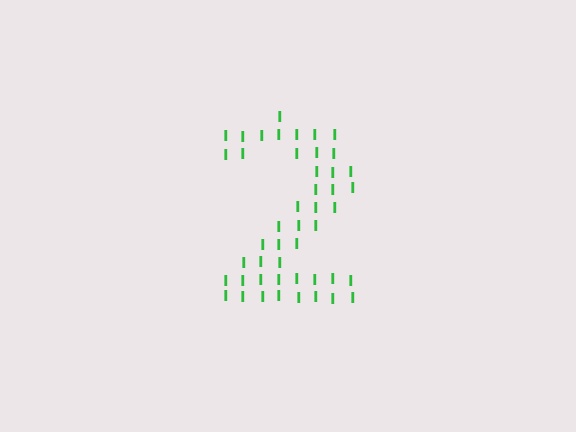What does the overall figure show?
The overall figure shows the digit 2.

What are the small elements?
The small elements are letter I's.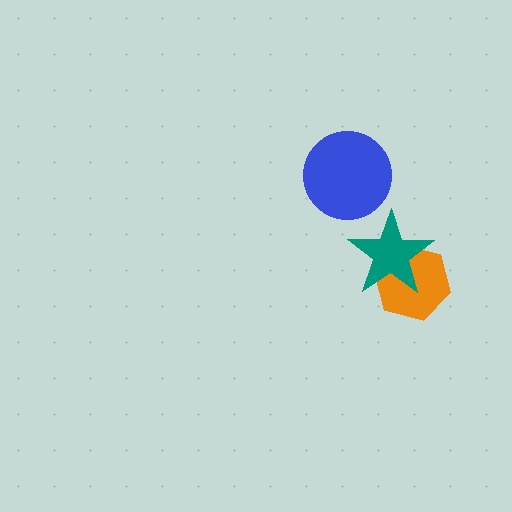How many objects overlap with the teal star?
1 object overlaps with the teal star.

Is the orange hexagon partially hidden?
Yes, it is partially covered by another shape.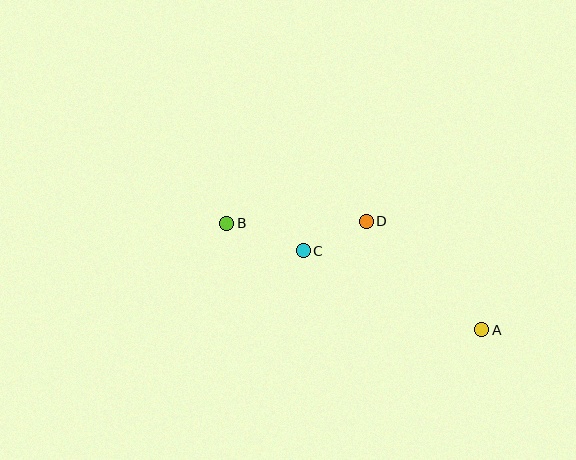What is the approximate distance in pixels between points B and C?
The distance between B and C is approximately 82 pixels.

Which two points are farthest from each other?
Points A and B are farthest from each other.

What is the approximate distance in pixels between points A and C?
The distance between A and C is approximately 196 pixels.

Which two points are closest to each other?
Points C and D are closest to each other.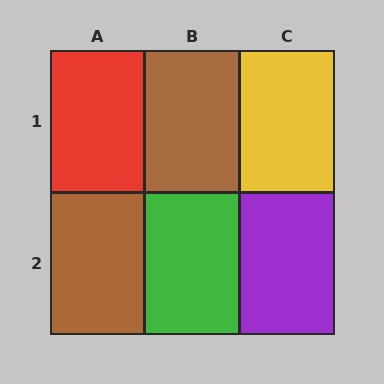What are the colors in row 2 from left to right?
Brown, green, purple.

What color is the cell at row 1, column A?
Red.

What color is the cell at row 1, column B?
Brown.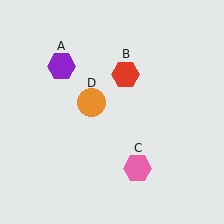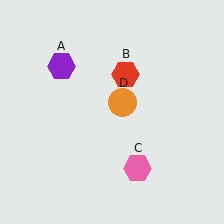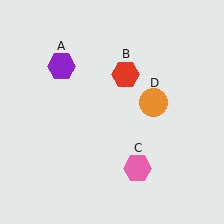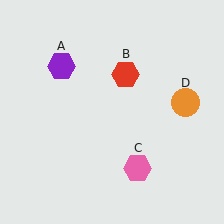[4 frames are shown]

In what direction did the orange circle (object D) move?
The orange circle (object D) moved right.